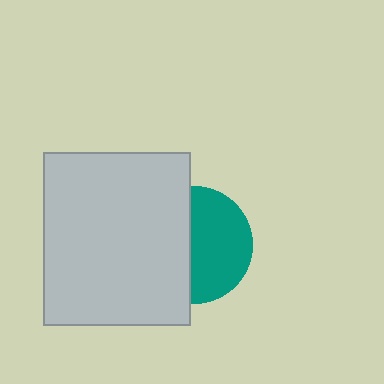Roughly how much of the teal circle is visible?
About half of it is visible (roughly 53%).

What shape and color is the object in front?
The object in front is a light gray rectangle.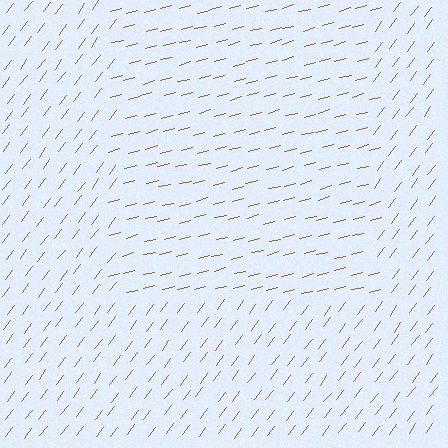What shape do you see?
I see a rectangle.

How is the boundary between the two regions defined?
The boundary is defined purely by a change in line orientation (approximately 38 degrees difference). All lines are the same color and thickness.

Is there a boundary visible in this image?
Yes, there is a texture boundary formed by a change in line orientation.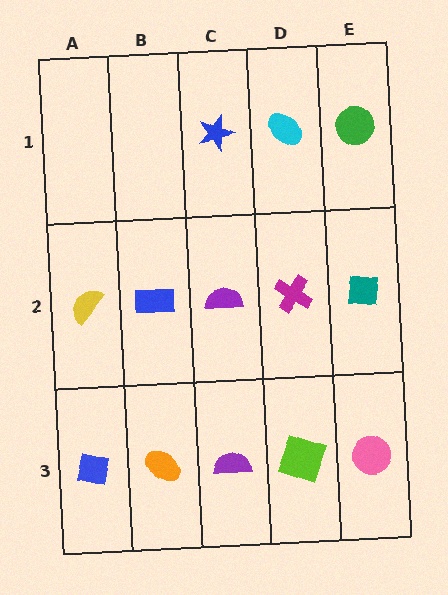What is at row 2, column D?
A magenta cross.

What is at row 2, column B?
A blue rectangle.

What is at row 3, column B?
An orange ellipse.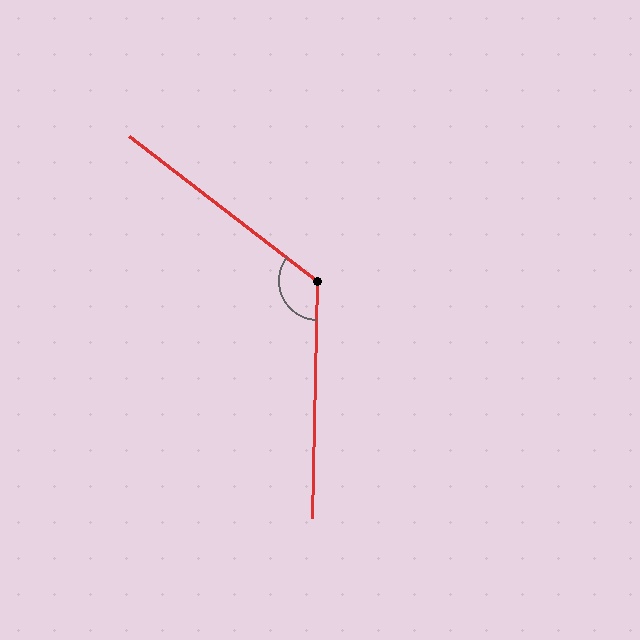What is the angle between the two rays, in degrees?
Approximately 126 degrees.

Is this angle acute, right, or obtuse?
It is obtuse.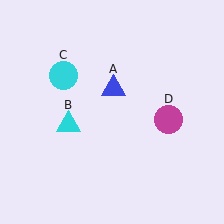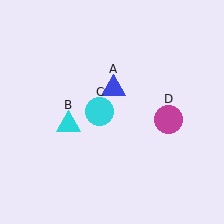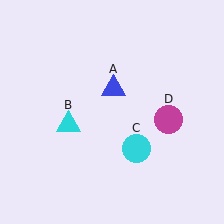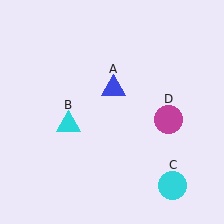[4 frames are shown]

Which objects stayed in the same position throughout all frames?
Blue triangle (object A) and cyan triangle (object B) and magenta circle (object D) remained stationary.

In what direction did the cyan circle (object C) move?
The cyan circle (object C) moved down and to the right.